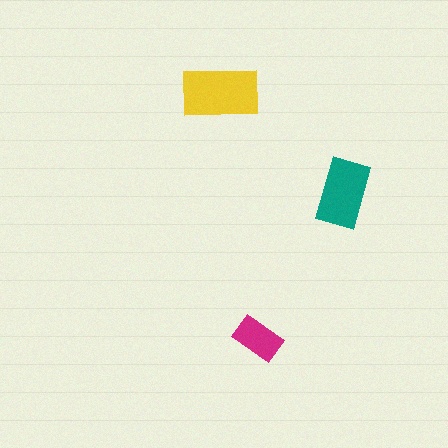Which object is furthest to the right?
The teal rectangle is rightmost.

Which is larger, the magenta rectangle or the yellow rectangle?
The yellow one.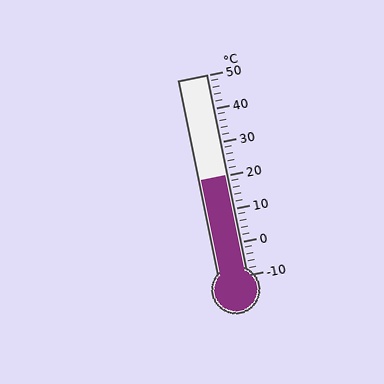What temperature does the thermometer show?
The thermometer shows approximately 20°C.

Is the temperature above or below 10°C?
The temperature is above 10°C.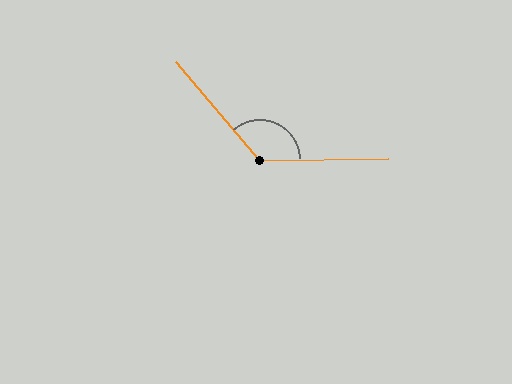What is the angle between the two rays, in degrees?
Approximately 130 degrees.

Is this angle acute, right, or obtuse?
It is obtuse.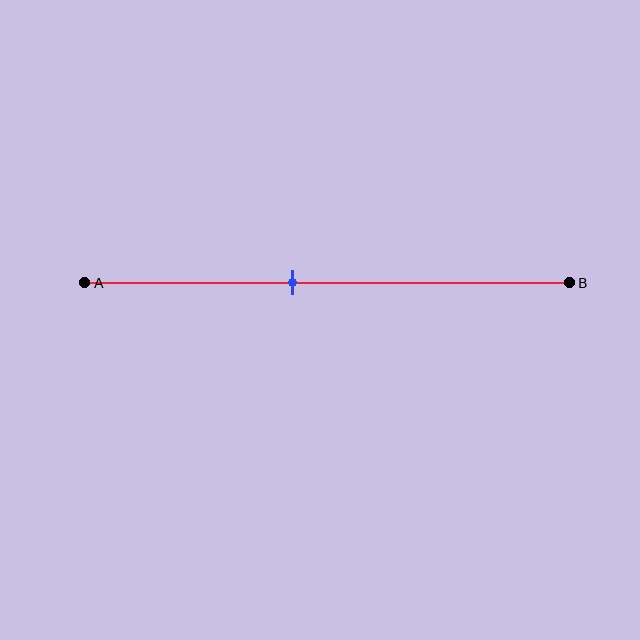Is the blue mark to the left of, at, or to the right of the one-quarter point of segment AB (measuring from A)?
The blue mark is to the right of the one-quarter point of segment AB.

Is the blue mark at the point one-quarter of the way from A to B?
No, the mark is at about 45% from A, not at the 25% one-quarter point.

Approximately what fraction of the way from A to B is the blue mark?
The blue mark is approximately 45% of the way from A to B.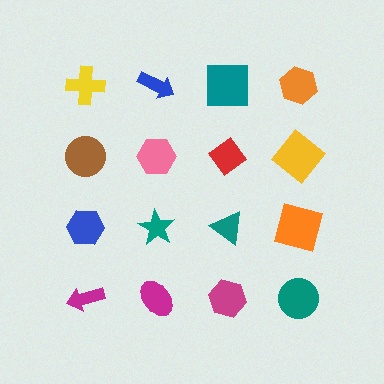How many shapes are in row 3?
4 shapes.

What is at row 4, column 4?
A teal circle.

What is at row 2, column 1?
A brown circle.